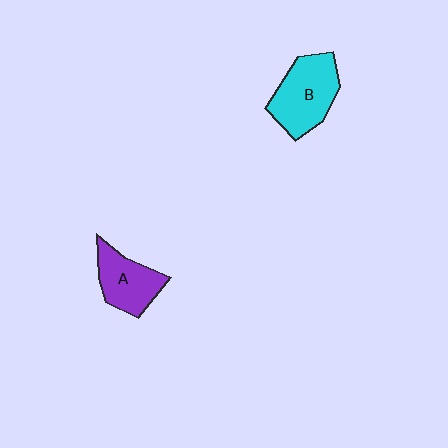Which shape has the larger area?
Shape B (cyan).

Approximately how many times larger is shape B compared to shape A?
Approximately 1.3 times.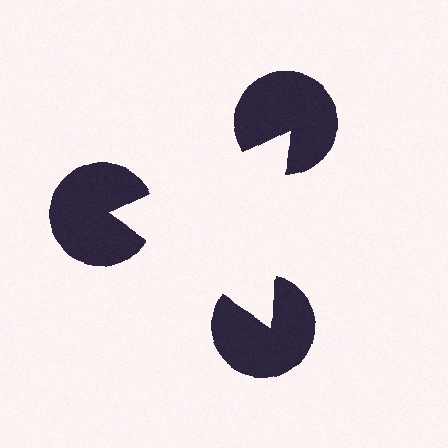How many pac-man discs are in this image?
There are 3 — one at each vertex of the illusory triangle.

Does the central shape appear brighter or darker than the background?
It typically appears slightly brighter than the background, even though no actual brightness change is drawn.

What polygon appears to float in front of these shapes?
An illusory triangle — its edges are inferred from the aligned wedge cuts in the pac-man discs, not physically drawn.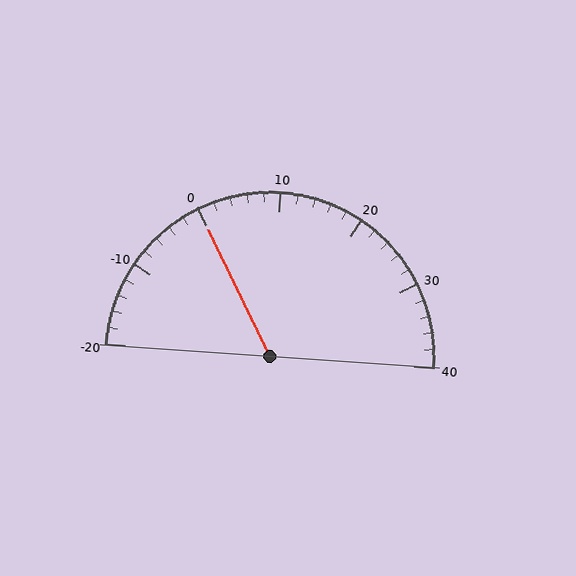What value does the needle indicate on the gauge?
The needle indicates approximately 0.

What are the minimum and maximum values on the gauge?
The gauge ranges from -20 to 40.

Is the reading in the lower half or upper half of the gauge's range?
The reading is in the lower half of the range (-20 to 40).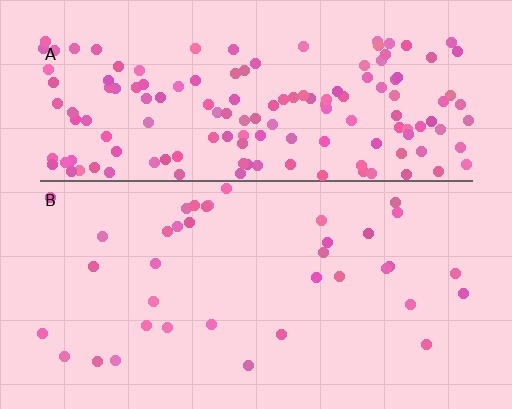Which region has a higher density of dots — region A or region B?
A (the top).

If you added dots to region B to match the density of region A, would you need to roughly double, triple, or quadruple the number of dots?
Approximately quadruple.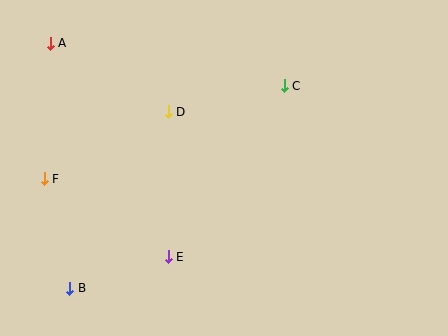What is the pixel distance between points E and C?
The distance between E and C is 207 pixels.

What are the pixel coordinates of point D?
Point D is at (168, 112).